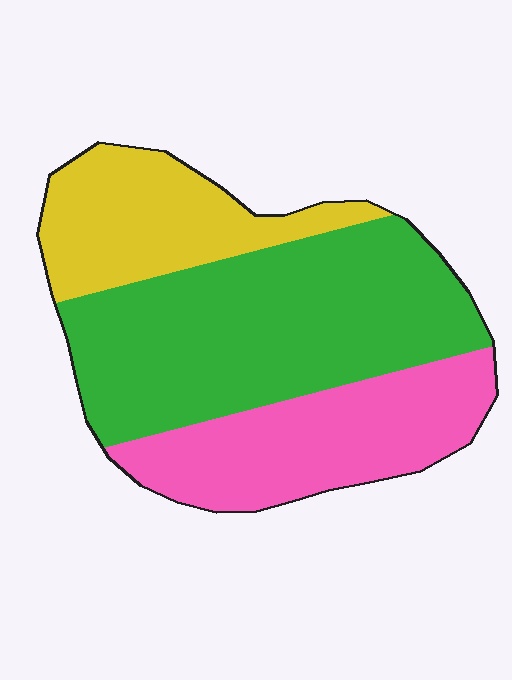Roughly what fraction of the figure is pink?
Pink covers 28% of the figure.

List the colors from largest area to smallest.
From largest to smallest: green, pink, yellow.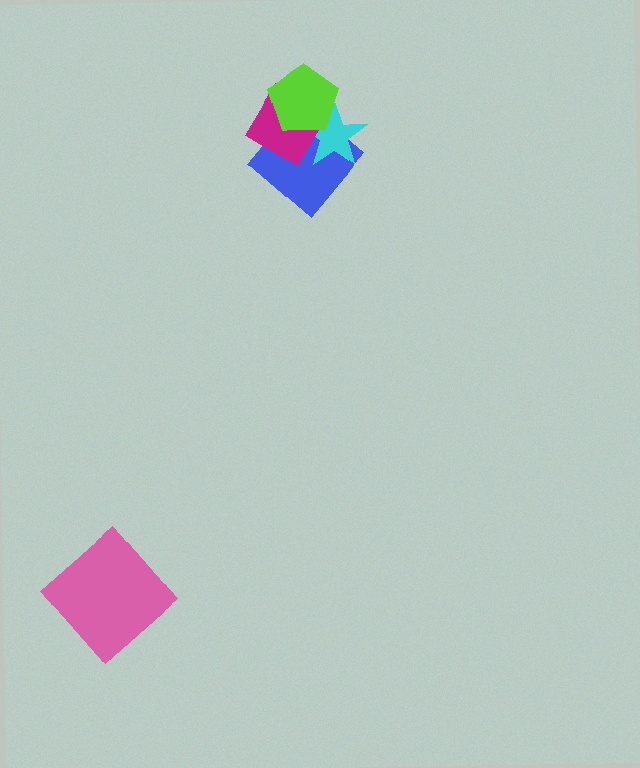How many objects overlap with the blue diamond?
3 objects overlap with the blue diamond.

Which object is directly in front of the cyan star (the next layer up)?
The magenta diamond is directly in front of the cyan star.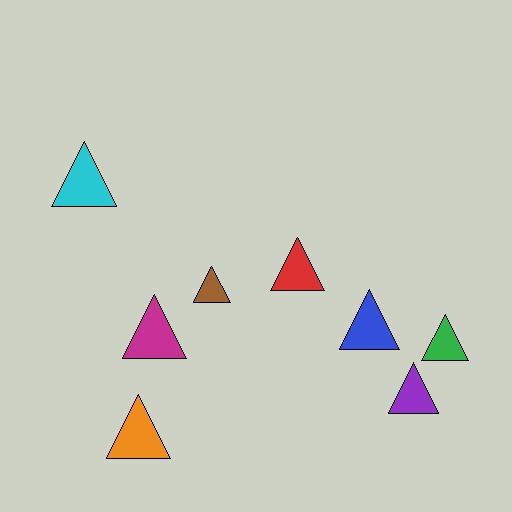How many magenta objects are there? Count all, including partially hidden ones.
There is 1 magenta object.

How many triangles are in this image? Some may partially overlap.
There are 8 triangles.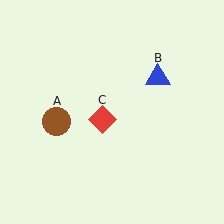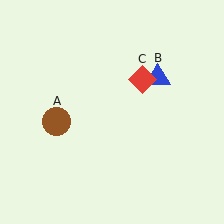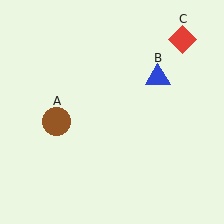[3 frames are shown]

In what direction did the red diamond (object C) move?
The red diamond (object C) moved up and to the right.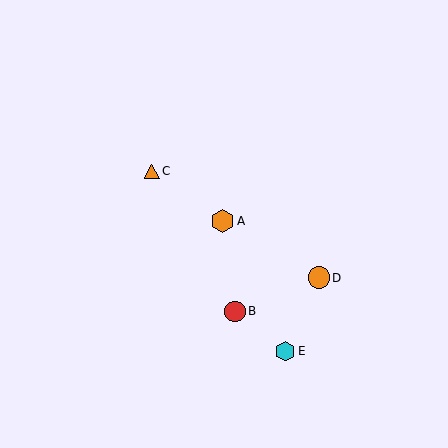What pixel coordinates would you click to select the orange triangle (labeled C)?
Click at (152, 171) to select the orange triangle C.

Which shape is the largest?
The orange hexagon (labeled A) is the largest.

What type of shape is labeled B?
Shape B is a red circle.